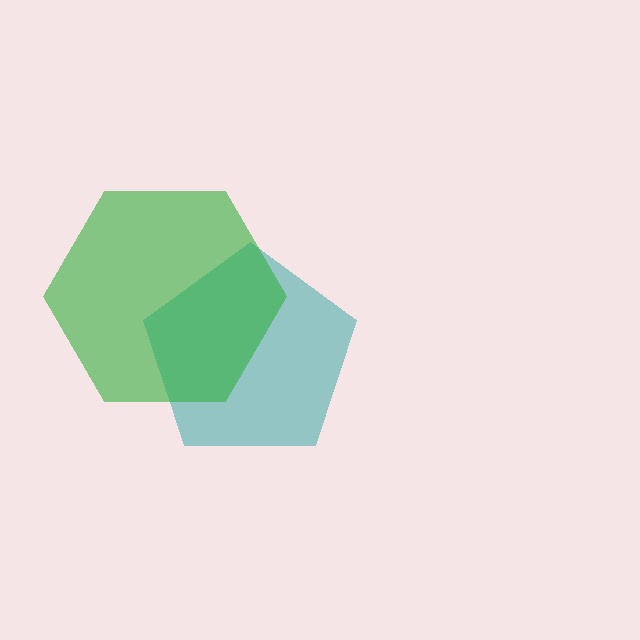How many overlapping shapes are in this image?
There are 2 overlapping shapes in the image.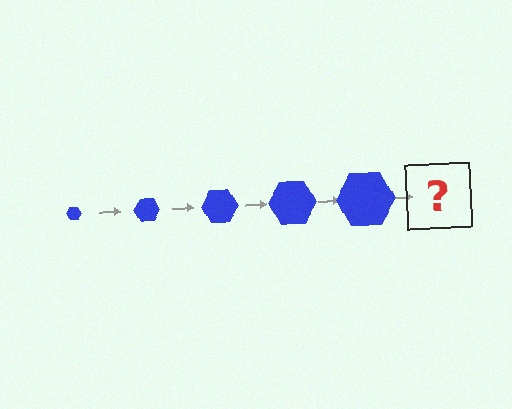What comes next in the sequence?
The next element should be a blue hexagon, larger than the previous one.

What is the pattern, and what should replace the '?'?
The pattern is that the hexagon gets progressively larger each step. The '?' should be a blue hexagon, larger than the previous one.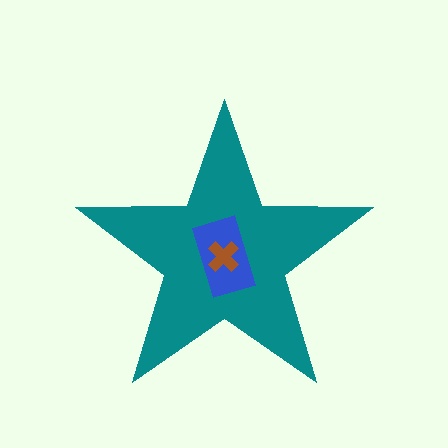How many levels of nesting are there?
3.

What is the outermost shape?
The teal star.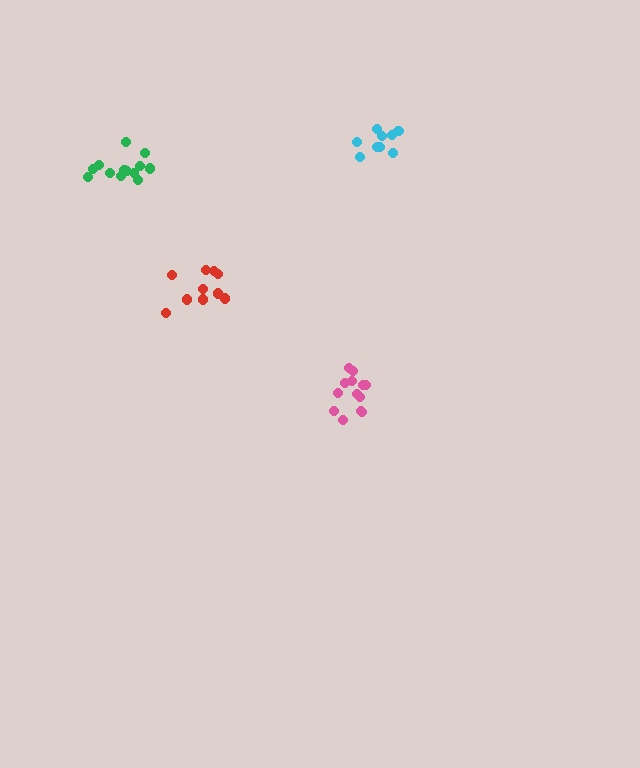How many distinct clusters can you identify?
There are 4 distinct clusters.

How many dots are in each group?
Group 1: 10 dots, Group 2: 13 dots, Group 3: 13 dots, Group 4: 9 dots (45 total).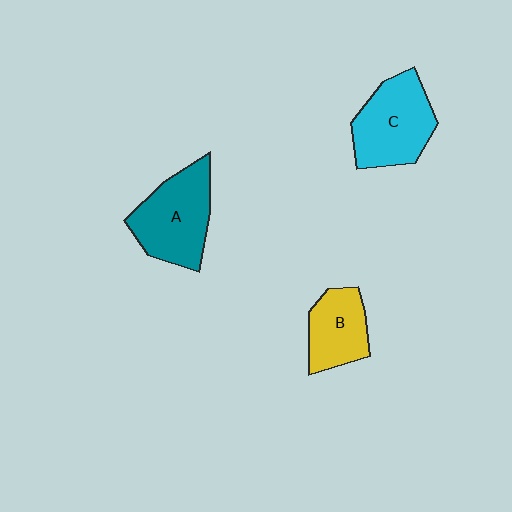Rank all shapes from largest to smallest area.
From largest to smallest: A (teal), C (cyan), B (yellow).